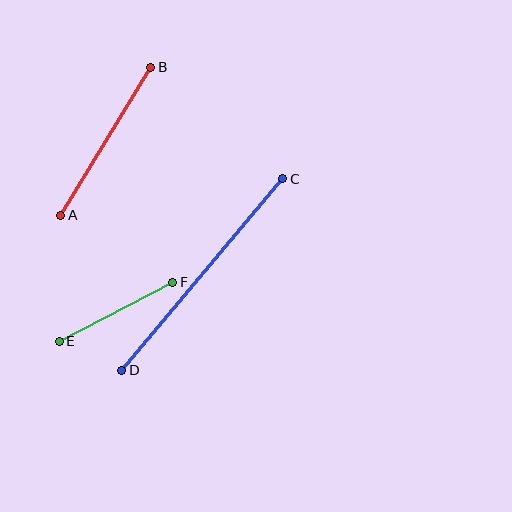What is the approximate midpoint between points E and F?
The midpoint is at approximately (116, 312) pixels.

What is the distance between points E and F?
The distance is approximately 128 pixels.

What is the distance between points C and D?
The distance is approximately 250 pixels.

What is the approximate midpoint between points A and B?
The midpoint is at approximately (106, 141) pixels.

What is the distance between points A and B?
The distance is approximately 174 pixels.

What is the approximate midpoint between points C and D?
The midpoint is at approximately (202, 274) pixels.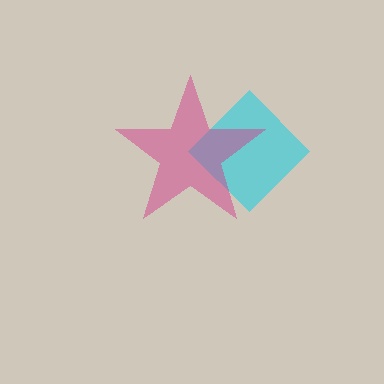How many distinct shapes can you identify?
There are 2 distinct shapes: a cyan diamond, a magenta star.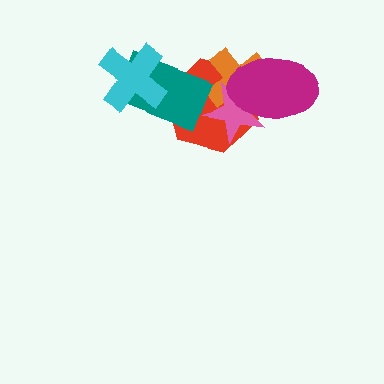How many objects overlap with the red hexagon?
4 objects overlap with the red hexagon.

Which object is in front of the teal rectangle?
The cyan cross is in front of the teal rectangle.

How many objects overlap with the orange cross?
3 objects overlap with the orange cross.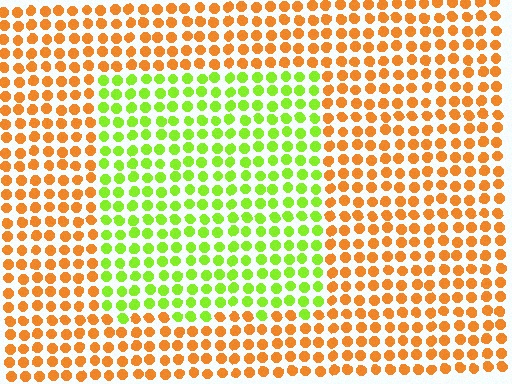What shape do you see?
I see a rectangle.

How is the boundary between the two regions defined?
The boundary is defined purely by a slight shift in hue (about 65 degrees). Spacing, size, and orientation are identical on both sides.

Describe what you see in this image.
The image is filled with small orange elements in a uniform arrangement. A rectangle-shaped region is visible where the elements are tinted to a slightly different hue, forming a subtle color boundary.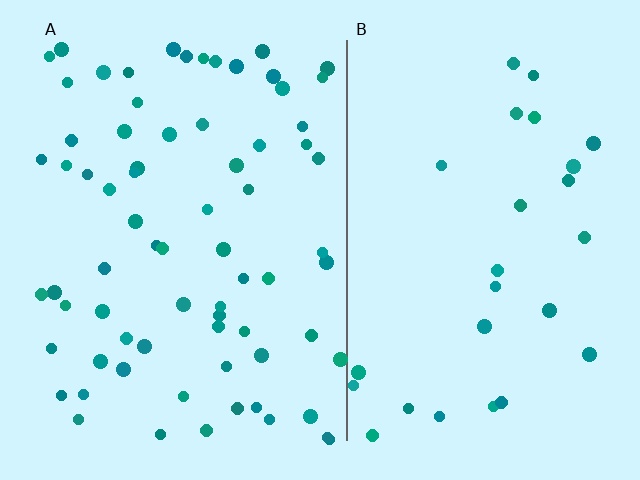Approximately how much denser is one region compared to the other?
Approximately 2.7× — region A over region B.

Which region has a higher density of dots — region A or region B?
A (the left).